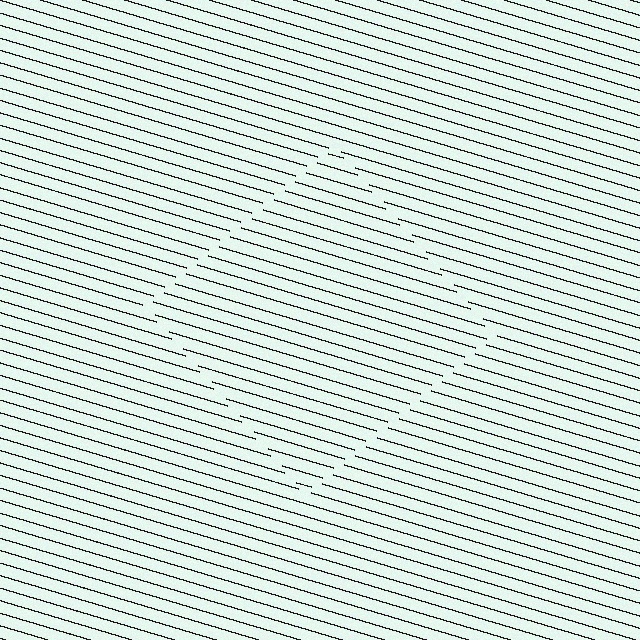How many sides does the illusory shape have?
4 sides — the line-ends trace a square.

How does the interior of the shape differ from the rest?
The interior of the shape contains the same grating, shifted by half a period — the contour is defined by the phase discontinuity where line-ends from the inner and outer gratings abut.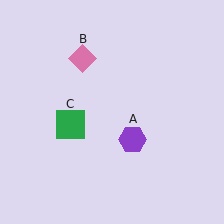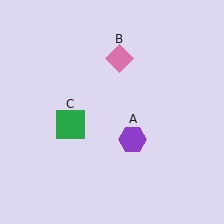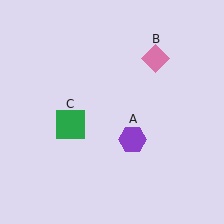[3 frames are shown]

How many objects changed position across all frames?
1 object changed position: pink diamond (object B).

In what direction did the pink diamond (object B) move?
The pink diamond (object B) moved right.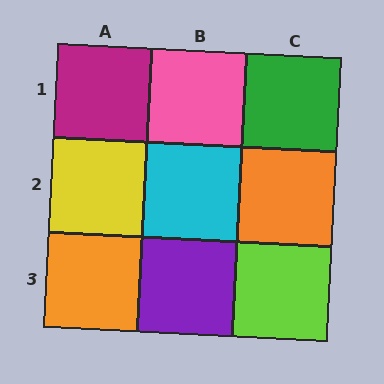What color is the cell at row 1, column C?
Green.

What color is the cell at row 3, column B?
Purple.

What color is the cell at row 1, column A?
Magenta.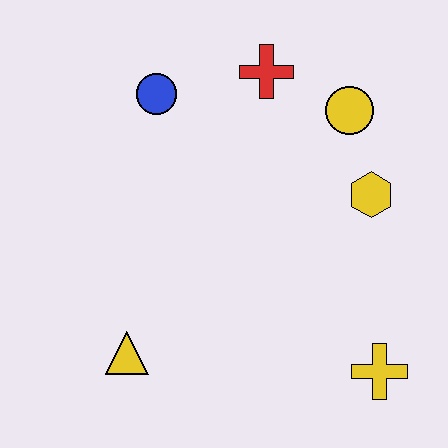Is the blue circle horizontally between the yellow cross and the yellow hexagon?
No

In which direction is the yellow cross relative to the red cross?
The yellow cross is below the red cross.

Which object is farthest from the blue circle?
The yellow cross is farthest from the blue circle.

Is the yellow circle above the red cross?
No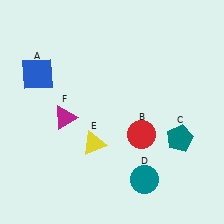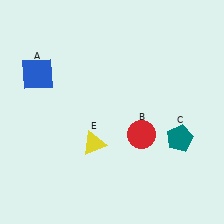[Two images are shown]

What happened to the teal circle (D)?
The teal circle (D) was removed in Image 2. It was in the bottom-right area of Image 1.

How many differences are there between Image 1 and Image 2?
There are 2 differences between the two images.